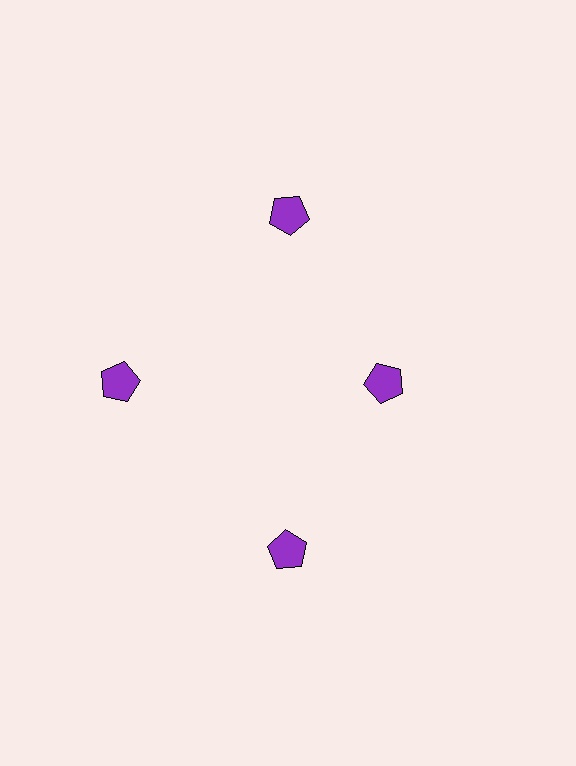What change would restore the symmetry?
The symmetry would be restored by moving it outward, back onto the ring so that all 4 pentagons sit at equal angles and equal distance from the center.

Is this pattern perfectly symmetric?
No. The 4 purple pentagons are arranged in a ring, but one element near the 3 o'clock position is pulled inward toward the center, breaking the 4-fold rotational symmetry.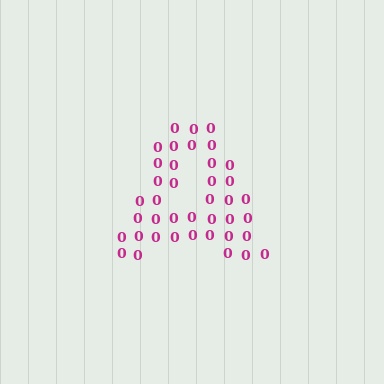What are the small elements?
The small elements are digit 0's.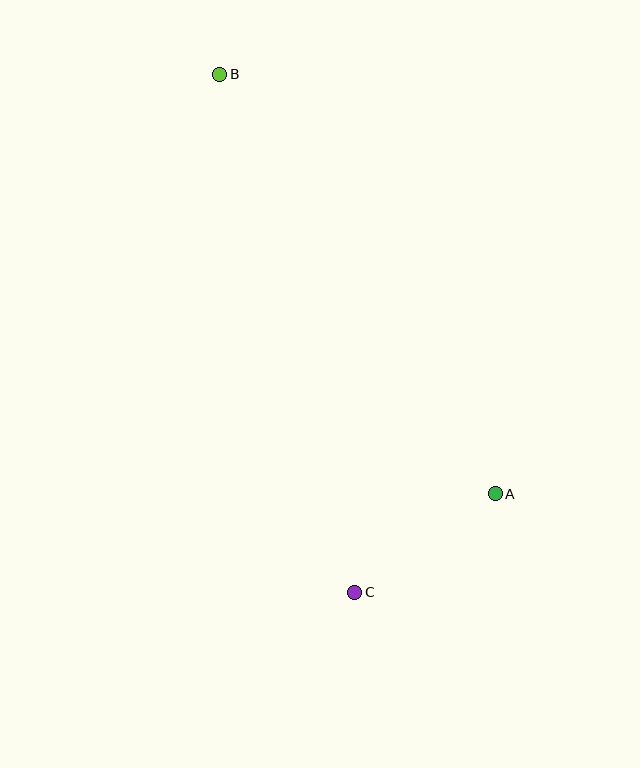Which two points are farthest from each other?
Points B and C are farthest from each other.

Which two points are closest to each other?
Points A and C are closest to each other.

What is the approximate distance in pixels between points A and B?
The distance between A and B is approximately 502 pixels.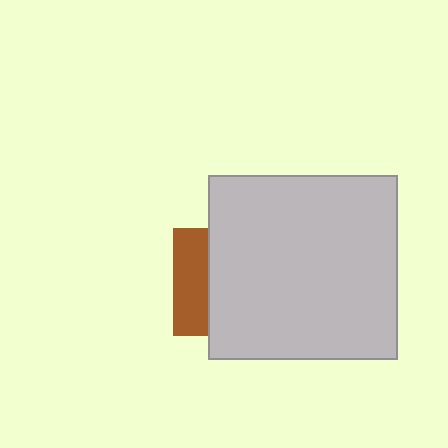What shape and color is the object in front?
The object in front is a light gray rectangle.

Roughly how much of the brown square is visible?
A small part of it is visible (roughly 31%).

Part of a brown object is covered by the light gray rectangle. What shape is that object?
It is a square.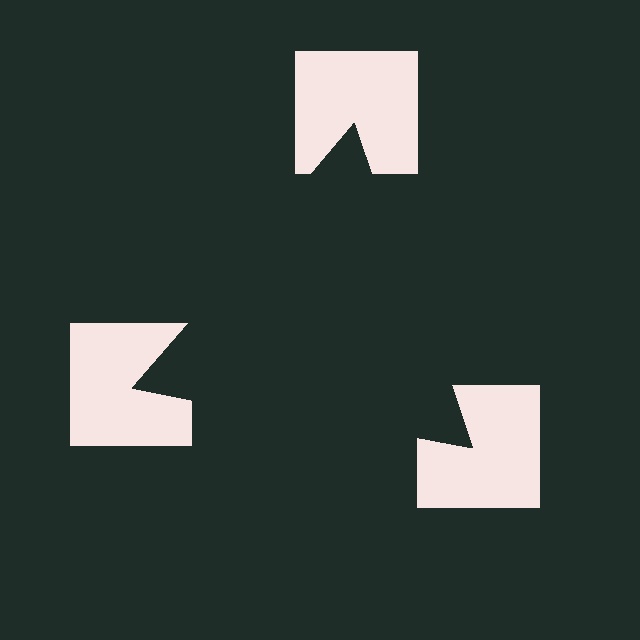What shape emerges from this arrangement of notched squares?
An illusory triangle — its edges are inferred from the aligned wedge cuts in the notched squares, not physically drawn.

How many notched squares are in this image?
There are 3 — one at each vertex of the illusory triangle.